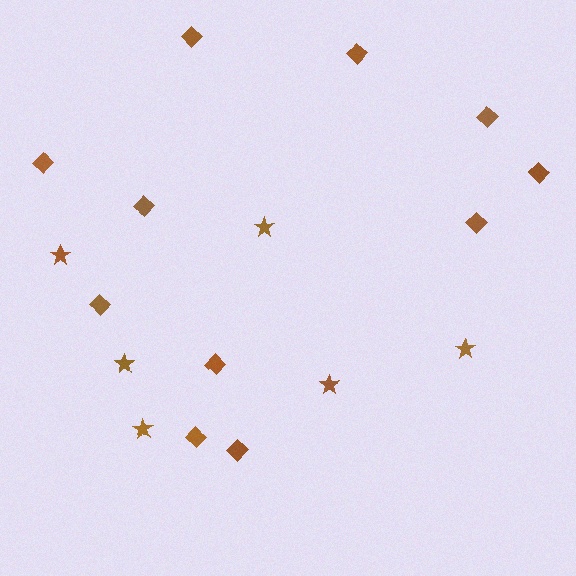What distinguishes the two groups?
There are 2 groups: one group of stars (6) and one group of diamonds (11).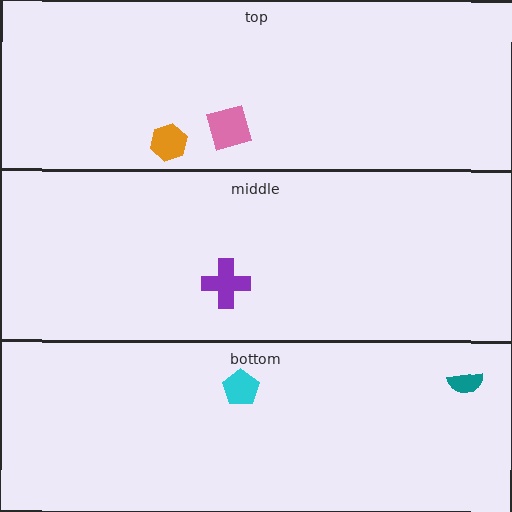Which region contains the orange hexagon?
The top region.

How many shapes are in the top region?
2.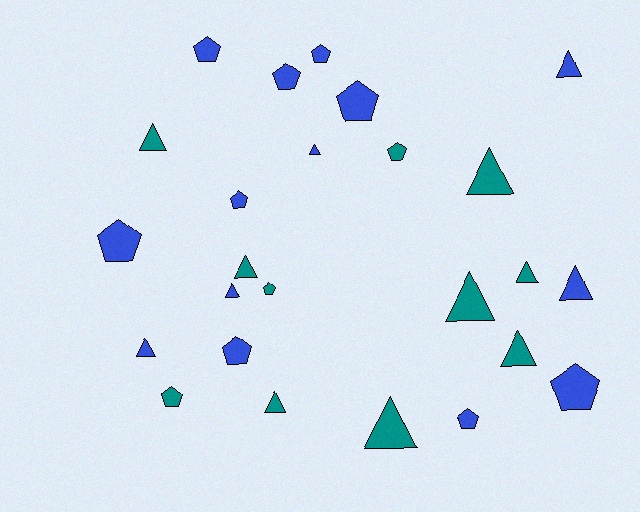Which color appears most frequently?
Blue, with 14 objects.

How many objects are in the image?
There are 25 objects.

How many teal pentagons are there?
There are 3 teal pentagons.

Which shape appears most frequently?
Triangle, with 13 objects.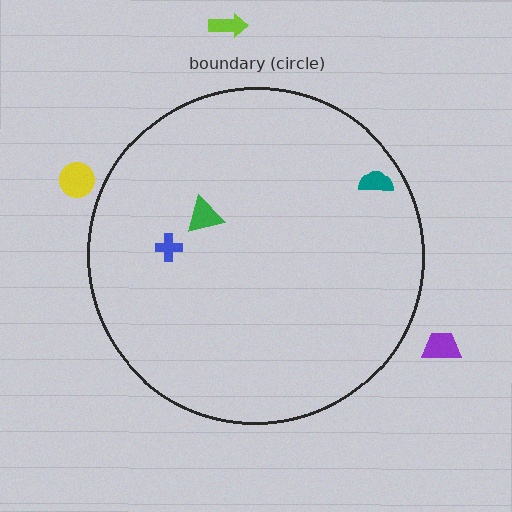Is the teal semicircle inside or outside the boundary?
Inside.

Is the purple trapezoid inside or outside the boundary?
Outside.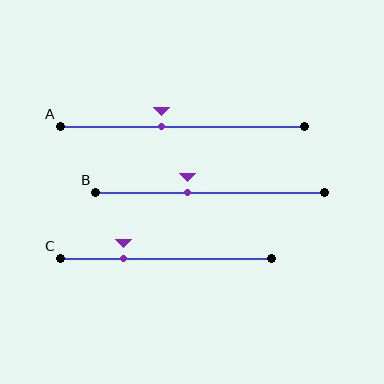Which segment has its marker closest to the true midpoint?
Segment A has its marker closest to the true midpoint.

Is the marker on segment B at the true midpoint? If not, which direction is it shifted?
No, the marker on segment B is shifted to the left by about 10% of the segment length.